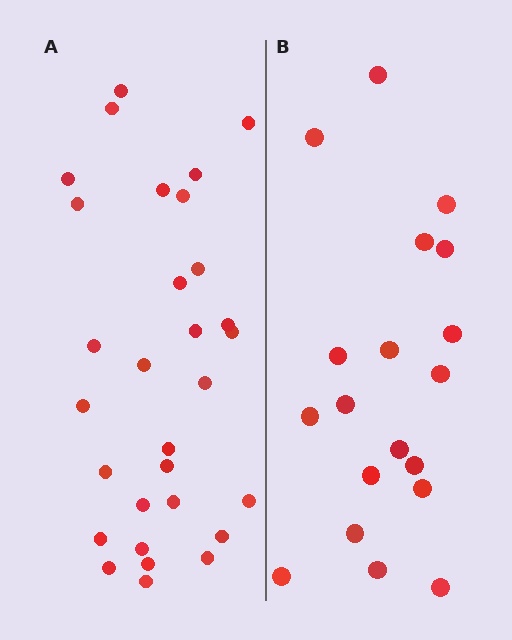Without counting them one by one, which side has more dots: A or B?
Region A (the left region) has more dots.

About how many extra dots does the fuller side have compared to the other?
Region A has roughly 12 or so more dots than region B.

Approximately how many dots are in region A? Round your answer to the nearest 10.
About 30 dots.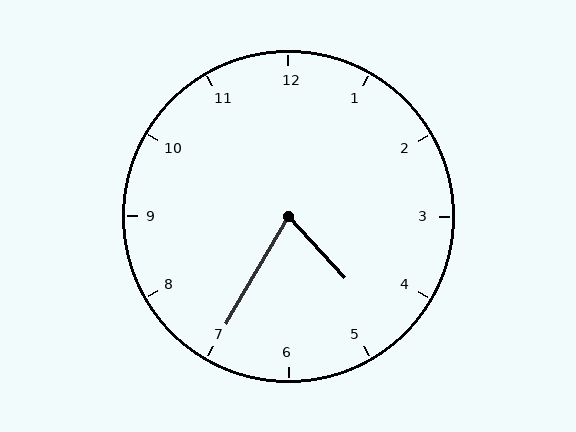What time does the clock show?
4:35.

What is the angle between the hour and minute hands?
Approximately 72 degrees.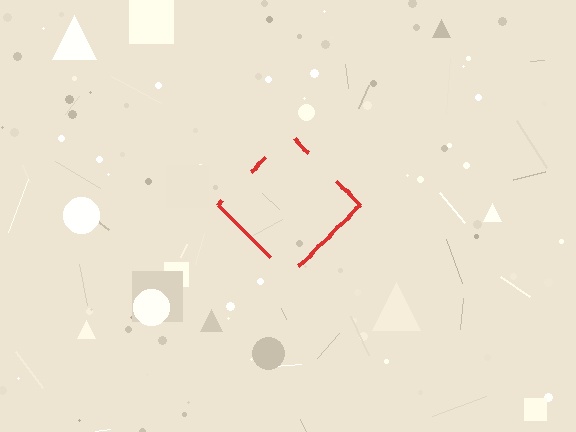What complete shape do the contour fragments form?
The contour fragments form a diamond.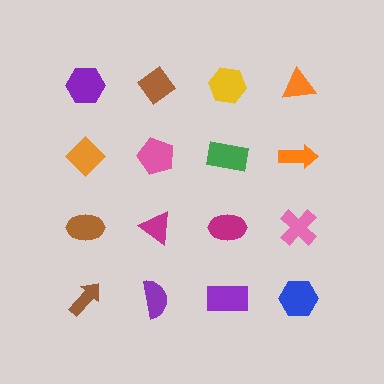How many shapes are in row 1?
4 shapes.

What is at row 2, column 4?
An orange arrow.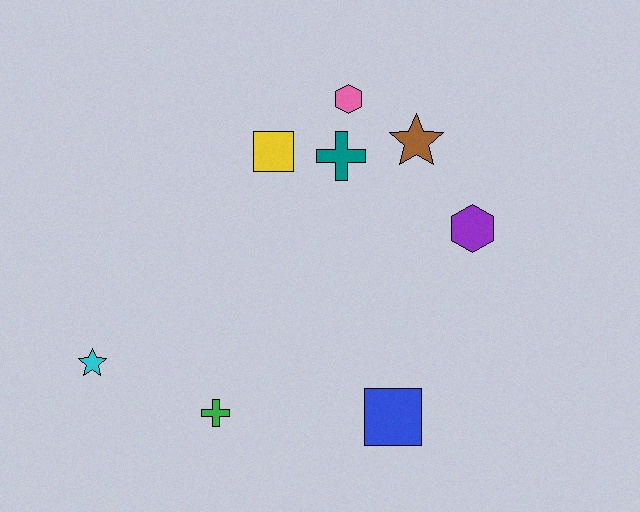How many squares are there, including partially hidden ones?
There are 2 squares.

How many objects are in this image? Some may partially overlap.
There are 8 objects.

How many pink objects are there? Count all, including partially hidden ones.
There is 1 pink object.